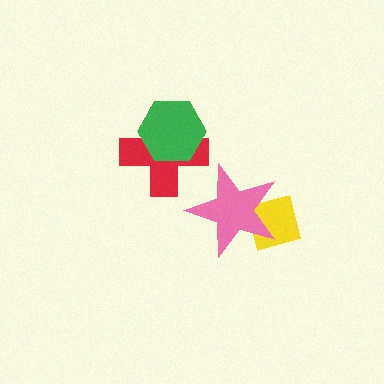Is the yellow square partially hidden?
Yes, it is partially covered by another shape.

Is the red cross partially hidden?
Yes, it is partially covered by another shape.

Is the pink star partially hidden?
No, no other shape covers it.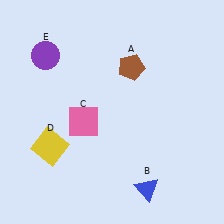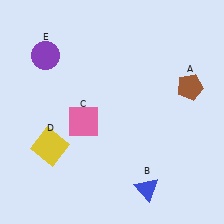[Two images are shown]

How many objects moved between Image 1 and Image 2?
1 object moved between the two images.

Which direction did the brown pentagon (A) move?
The brown pentagon (A) moved right.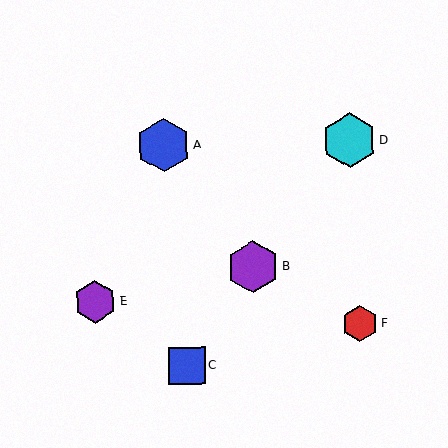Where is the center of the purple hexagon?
The center of the purple hexagon is at (95, 302).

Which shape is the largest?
The cyan hexagon (labeled D) is the largest.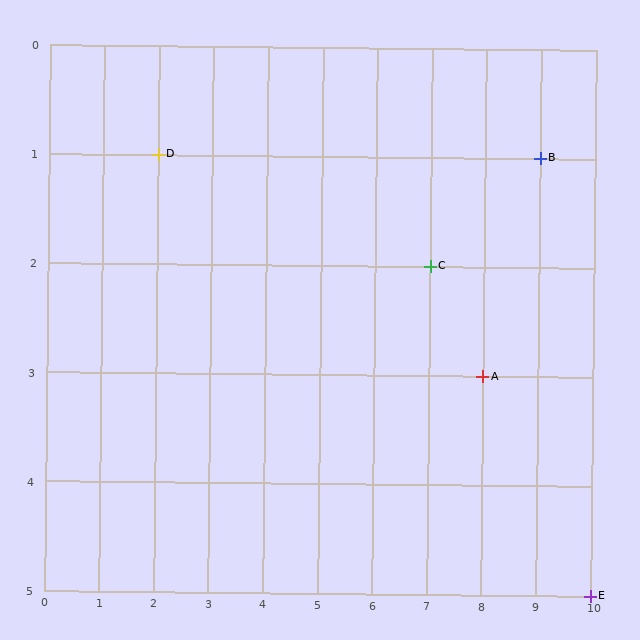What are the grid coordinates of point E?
Point E is at grid coordinates (10, 5).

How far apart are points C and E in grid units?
Points C and E are 3 columns and 3 rows apart (about 4.2 grid units diagonally).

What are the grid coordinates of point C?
Point C is at grid coordinates (7, 2).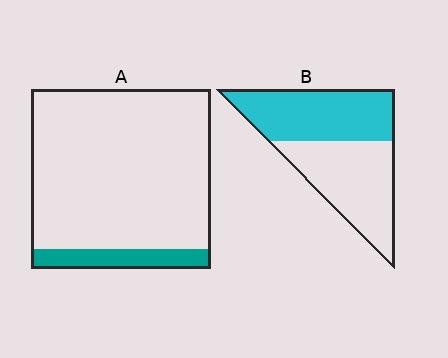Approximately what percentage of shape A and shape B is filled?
A is approximately 10% and B is approximately 50%.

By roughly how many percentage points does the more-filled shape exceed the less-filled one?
By roughly 40 percentage points (B over A).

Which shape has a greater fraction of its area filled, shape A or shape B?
Shape B.